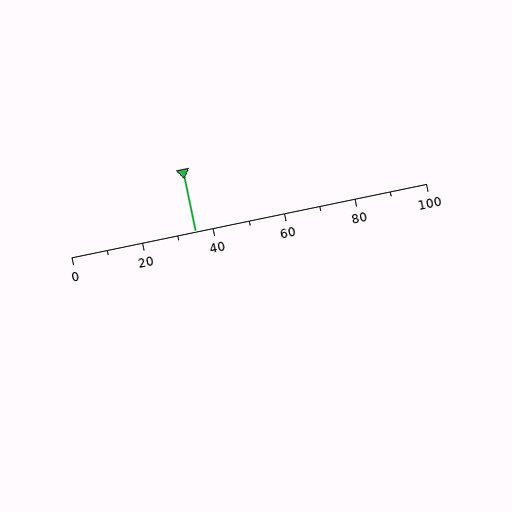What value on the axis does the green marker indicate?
The marker indicates approximately 35.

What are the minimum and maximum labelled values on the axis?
The axis runs from 0 to 100.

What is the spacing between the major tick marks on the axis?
The major ticks are spaced 20 apart.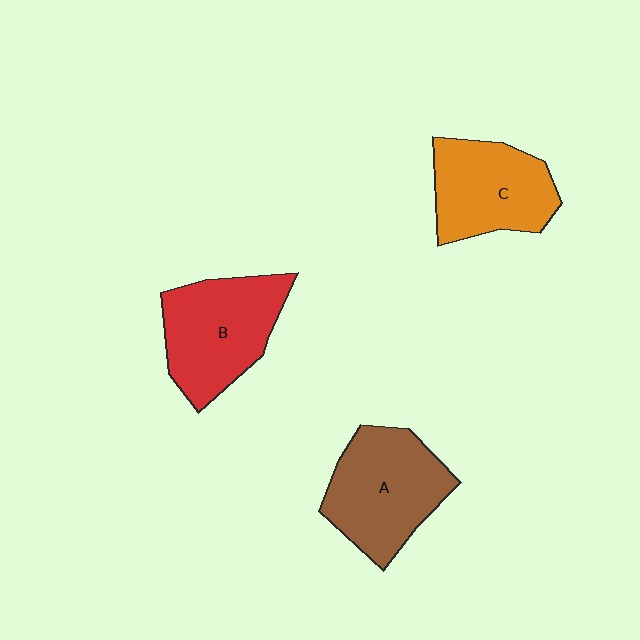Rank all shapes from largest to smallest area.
From largest to smallest: A (brown), B (red), C (orange).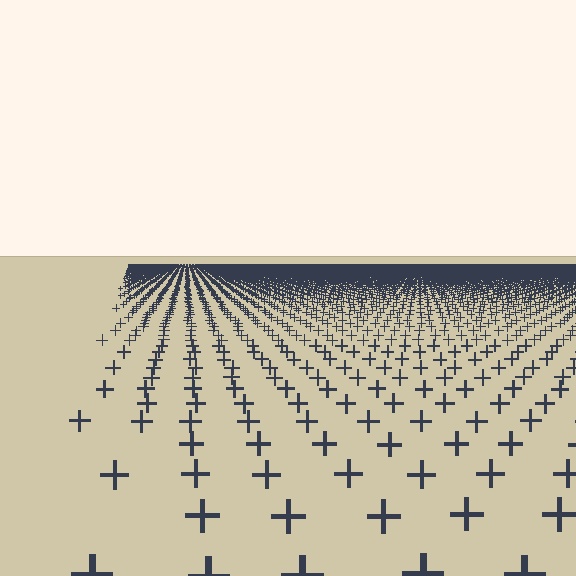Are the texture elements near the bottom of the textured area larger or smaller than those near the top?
Larger. Near the bottom, elements are closer to the viewer and appear at a bigger on-screen size.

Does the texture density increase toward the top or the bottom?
Density increases toward the top.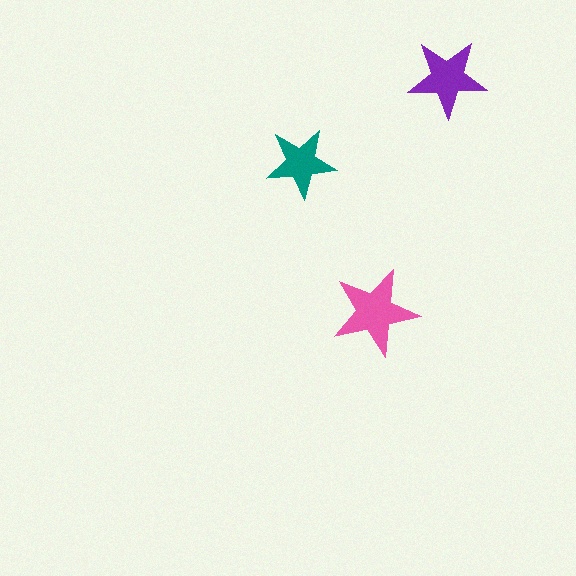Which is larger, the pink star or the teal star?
The pink one.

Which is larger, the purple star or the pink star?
The pink one.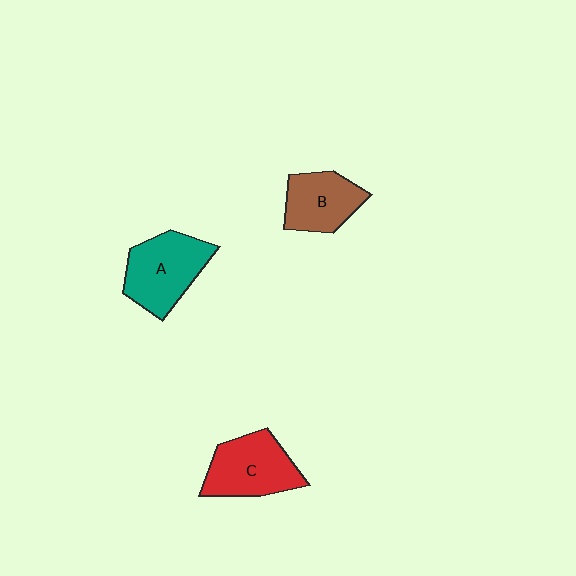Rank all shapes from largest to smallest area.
From largest to smallest: A (teal), C (red), B (brown).